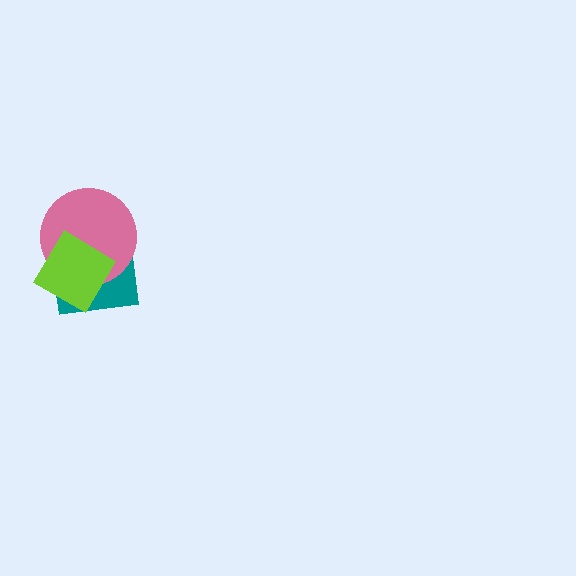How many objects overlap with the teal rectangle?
2 objects overlap with the teal rectangle.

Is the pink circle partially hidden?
Yes, it is partially covered by another shape.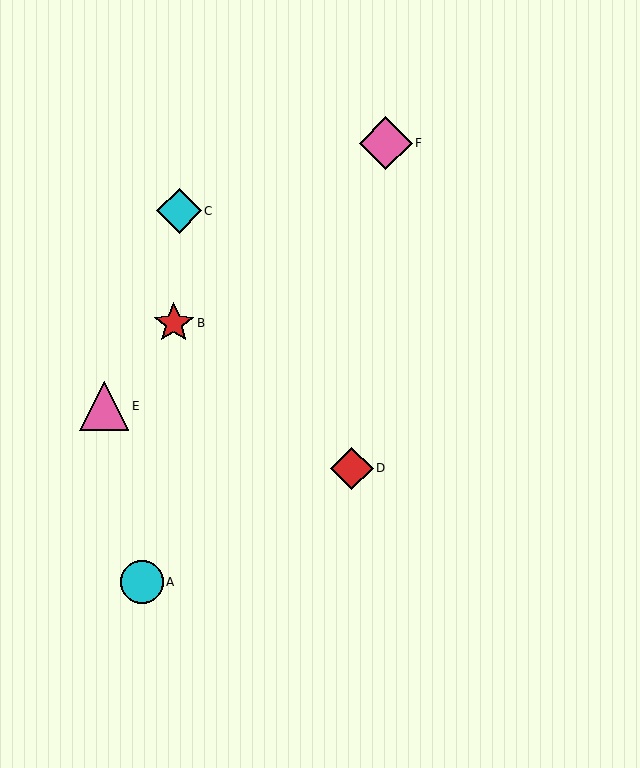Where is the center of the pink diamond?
The center of the pink diamond is at (386, 143).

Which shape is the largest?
The pink diamond (labeled F) is the largest.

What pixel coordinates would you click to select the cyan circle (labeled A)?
Click at (142, 582) to select the cyan circle A.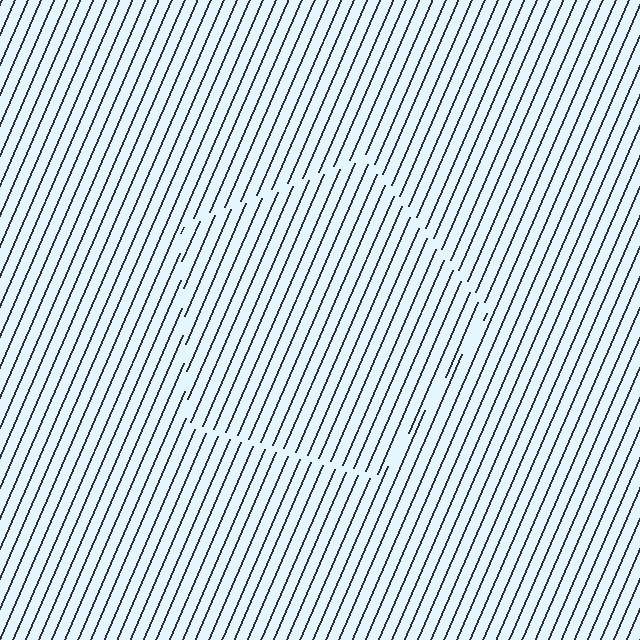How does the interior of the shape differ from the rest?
The interior of the shape contains the same grating, shifted by half a period — the contour is defined by the phase discontinuity where line-ends from the inner and outer gratings abut.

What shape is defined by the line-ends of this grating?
An illusory pentagon. The interior of the shape contains the same grating, shifted by half a period — the contour is defined by the phase discontinuity where line-ends from the inner and outer gratings abut.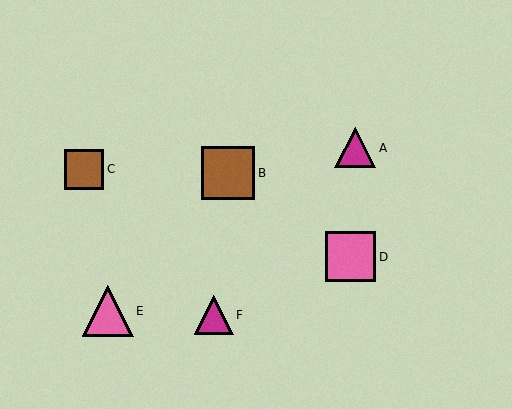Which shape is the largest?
The brown square (labeled B) is the largest.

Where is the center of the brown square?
The center of the brown square is at (84, 169).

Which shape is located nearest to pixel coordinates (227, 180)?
The brown square (labeled B) at (228, 173) is nearest to that location.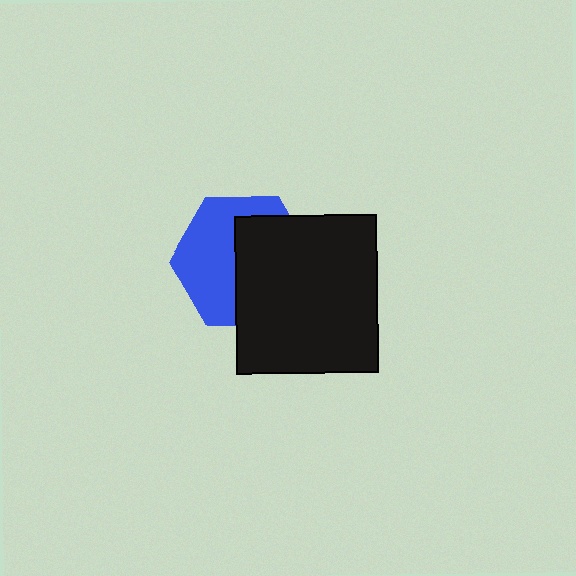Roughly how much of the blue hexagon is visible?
About half of it is visible (roughly 50%).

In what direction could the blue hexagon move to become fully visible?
The blue hexagon could move left. That would shift it out from behind the black rectangle entirely.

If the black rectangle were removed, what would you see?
You would see the complete blue hexagon.